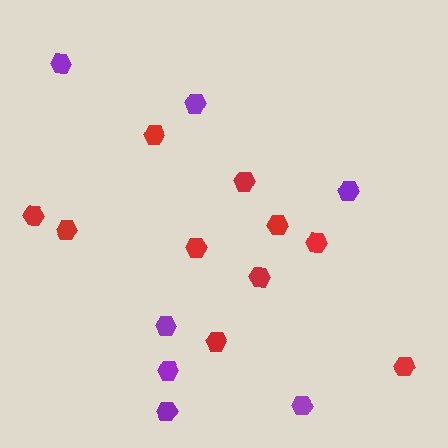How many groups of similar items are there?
There are 2 groups: one group of red hexagons (10) and one group of purple hexagons (7).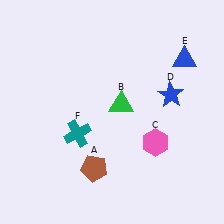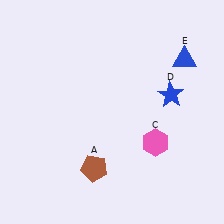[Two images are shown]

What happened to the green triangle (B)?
The green triangle (B) was removed in Image 2. It was in the top-right area of Image 1.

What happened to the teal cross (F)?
The teal cross (F) was removed in Image 2. It was in the bottom-left area of Image 1.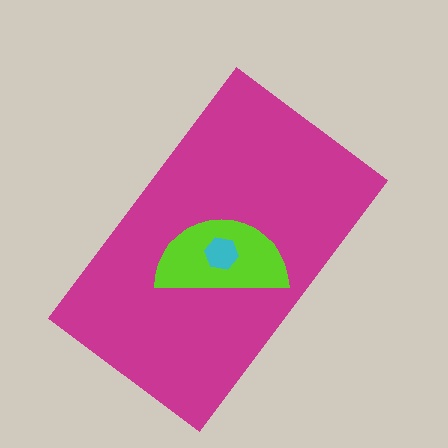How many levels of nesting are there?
3.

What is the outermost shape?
The magenta rectangle.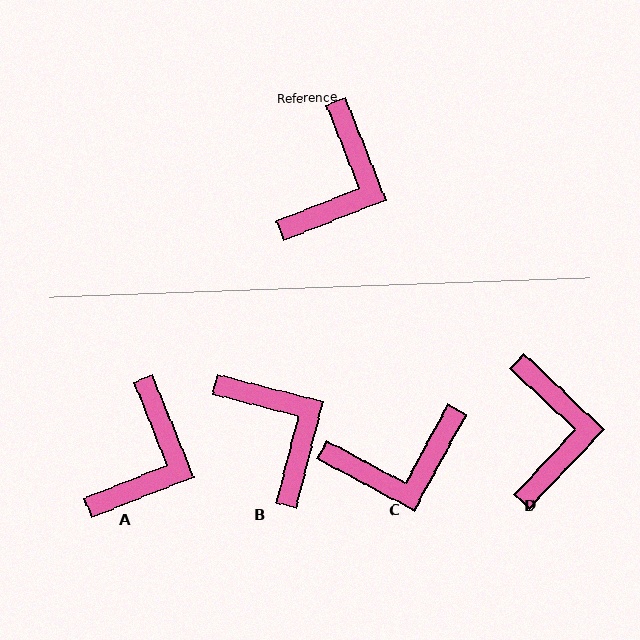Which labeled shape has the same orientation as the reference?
A.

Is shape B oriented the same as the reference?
No, it is off by about 54 degrees.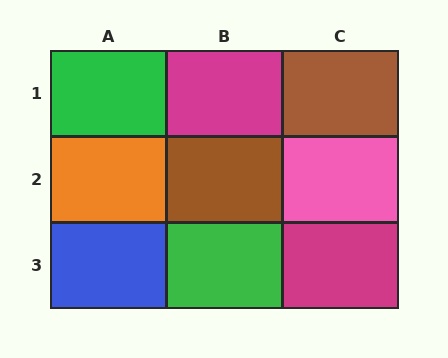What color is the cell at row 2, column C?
Pink.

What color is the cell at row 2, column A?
Orange.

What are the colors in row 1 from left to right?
Green, magenta, brown.